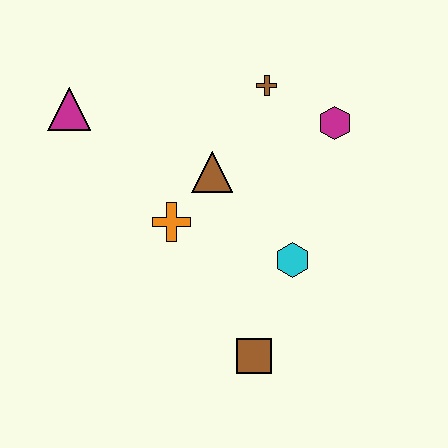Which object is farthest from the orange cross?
The magenta hexagon is farthest from the orange cross.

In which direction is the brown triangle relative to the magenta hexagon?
The brown triangle is to the left of the magenta hexagon.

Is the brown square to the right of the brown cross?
No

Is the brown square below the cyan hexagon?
Yes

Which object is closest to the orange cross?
The brown triangle is closest to the orange cross.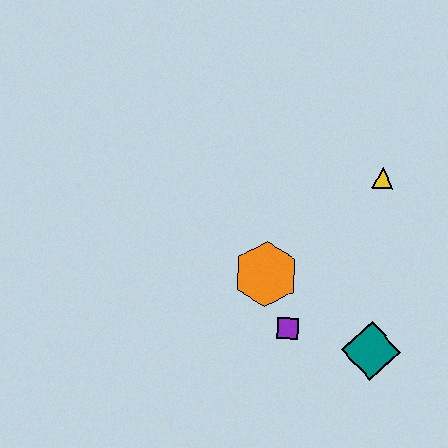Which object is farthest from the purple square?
The yellow triangle is farthest from the purple square.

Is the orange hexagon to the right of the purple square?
No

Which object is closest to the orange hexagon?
The purple square is closest to the orange hexagon.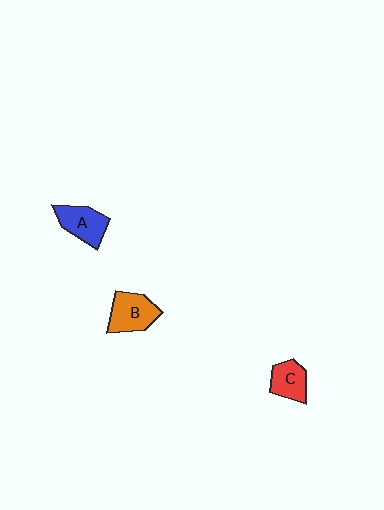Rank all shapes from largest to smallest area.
From largest to smallest: B (orange), A (blue), C (red).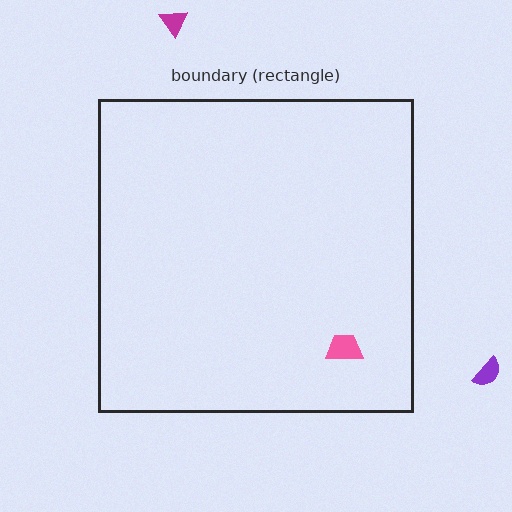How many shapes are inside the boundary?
1 inside, 2 outside.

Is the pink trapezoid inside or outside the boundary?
Inside.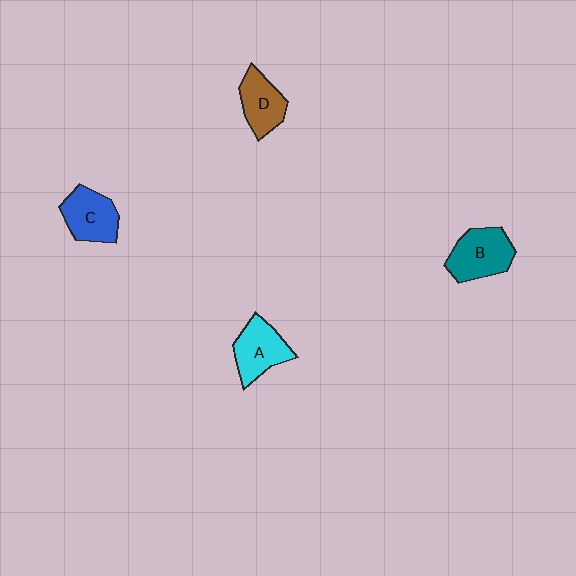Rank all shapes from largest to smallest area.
From largest to smallest: B (teal), A (cyan), C (blue), D (brown).